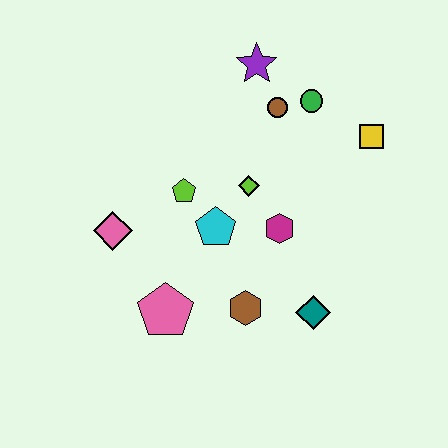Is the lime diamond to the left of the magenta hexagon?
Yes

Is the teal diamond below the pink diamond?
Yes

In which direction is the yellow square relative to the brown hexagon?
The yellow square is above the brown hexagon.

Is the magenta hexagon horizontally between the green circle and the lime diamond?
Yes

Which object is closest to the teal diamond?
The brown hexagon is closest to the teal diamond.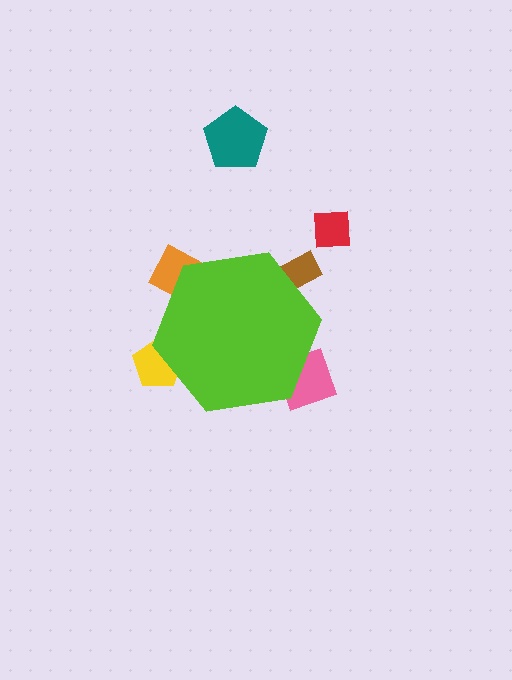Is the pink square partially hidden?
Yes, the pink square is partially hidden behind the lime hexagon.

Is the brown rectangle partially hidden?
Yes, the brown rectangle is partially hidden behind the lime hexagon.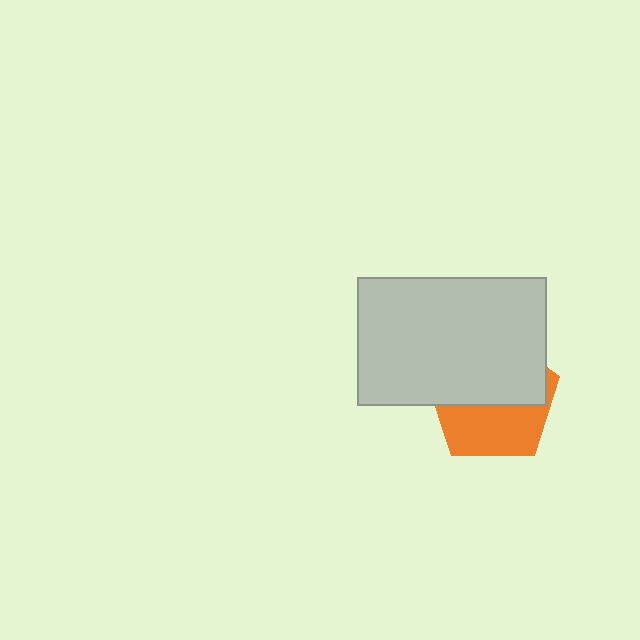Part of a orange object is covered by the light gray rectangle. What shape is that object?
It is a pentagon.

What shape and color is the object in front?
The object in front is a light gray rectangle.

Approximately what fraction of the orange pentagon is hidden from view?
Roughly 56% of the orange pentagon is hidden behind the light gray rectangle.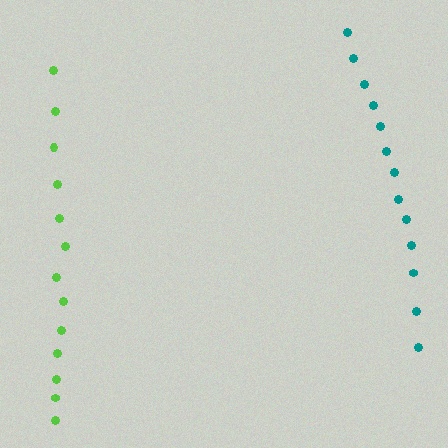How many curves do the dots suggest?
There are 2 distinct paths.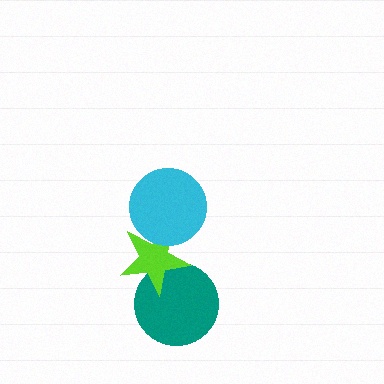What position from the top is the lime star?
The lime star is 2nd from the top.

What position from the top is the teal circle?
The teal circle is 3rd from the top.